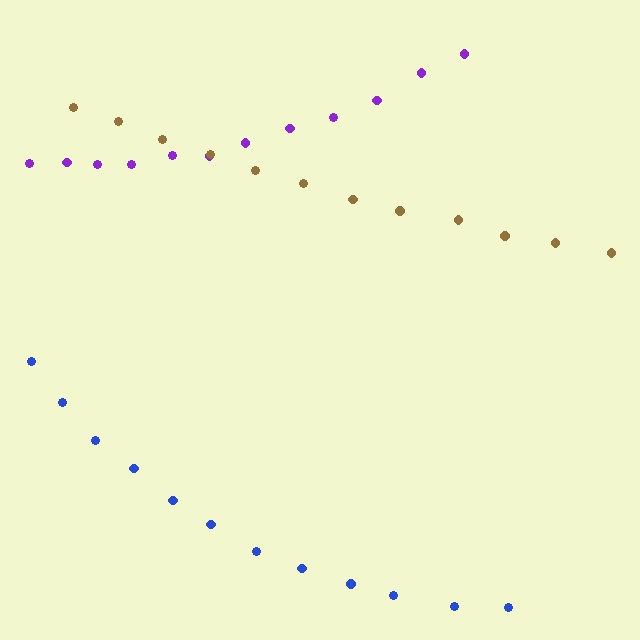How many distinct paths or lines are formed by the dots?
There are 3 distinct paths.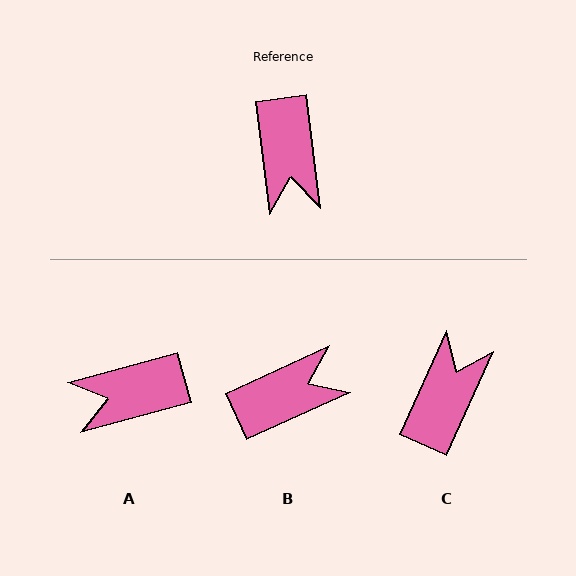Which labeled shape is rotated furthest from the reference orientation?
C, about 149 degrees away.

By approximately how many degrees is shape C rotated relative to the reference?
Approximately 149 degrees counter-clockwise.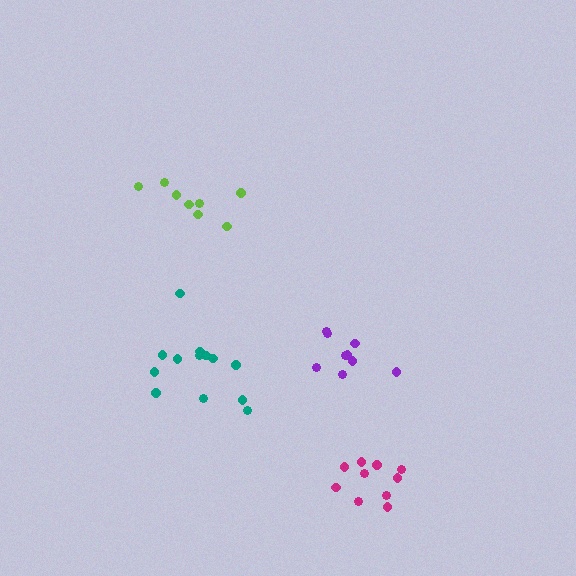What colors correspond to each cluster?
The clusters are colored: teal, purple, magenta, lime.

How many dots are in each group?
Group 1: 13 dots, Group 2: 9 dots, Group 3: 10 dots, Group 4: 9 dots (41 total).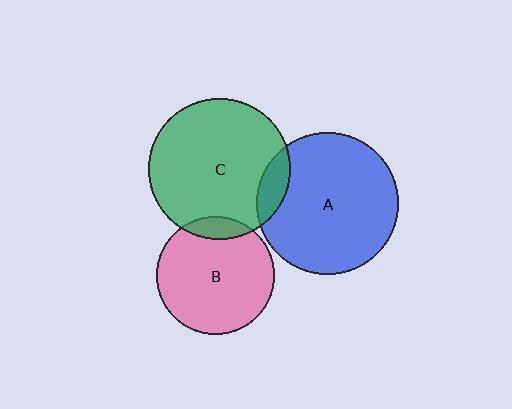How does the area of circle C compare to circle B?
Approximately 1.4 times.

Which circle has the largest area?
Circle A (blue).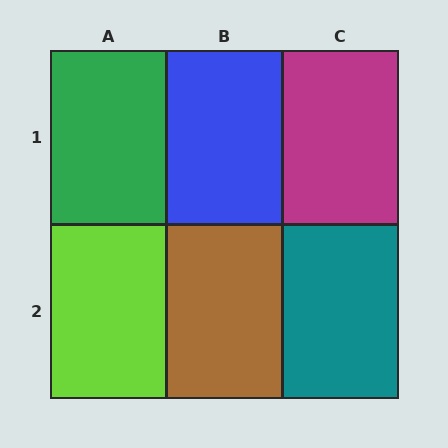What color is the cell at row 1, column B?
Blue.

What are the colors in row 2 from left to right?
Lime, brown, teal.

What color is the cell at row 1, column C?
Magenta.